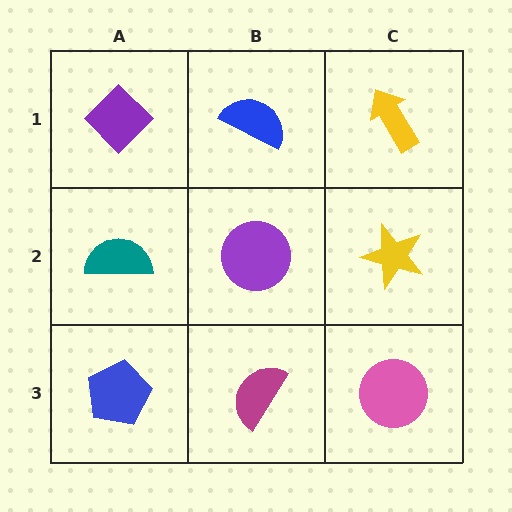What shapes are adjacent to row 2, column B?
A blue semicircle (row 1, column B), a magenta semicircle (row 3, column B), a teal semicircle (row 2, column A), a yellow star (row 2, column C).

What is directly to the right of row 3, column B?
A pink circle.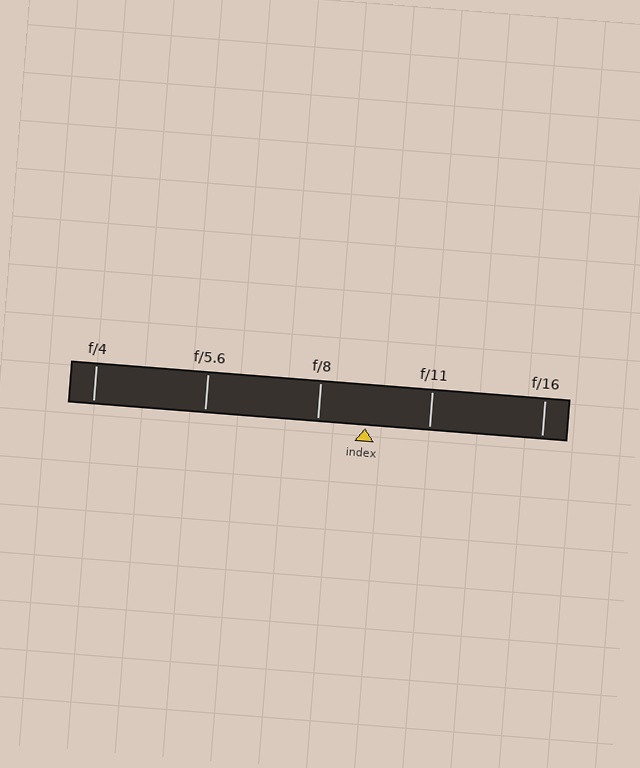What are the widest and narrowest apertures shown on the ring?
The widest aperture shown is f/4 and the narrowest is f/16.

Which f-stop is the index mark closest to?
The index mark is closest to f/8.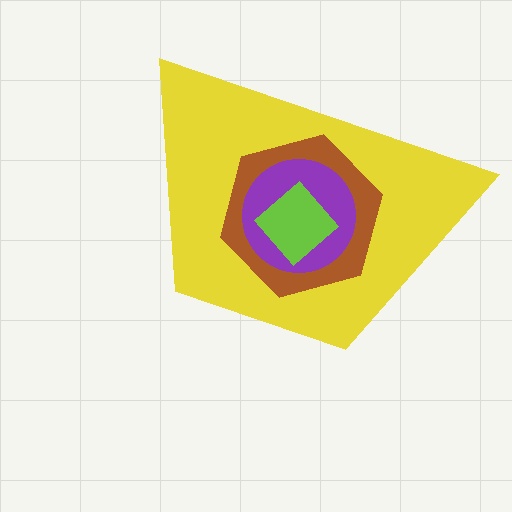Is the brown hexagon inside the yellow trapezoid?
Yes.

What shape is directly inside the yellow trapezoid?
The brown hexagon.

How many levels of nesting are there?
4.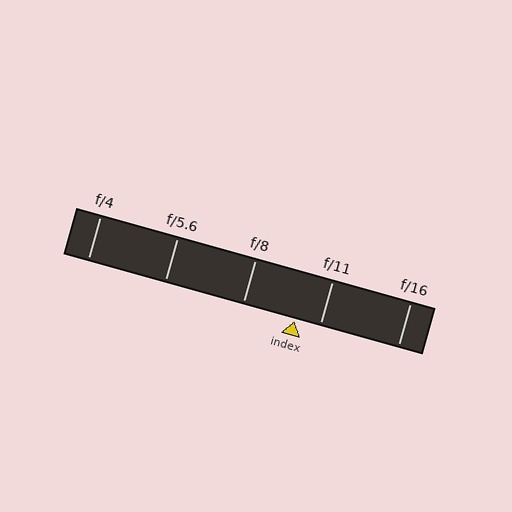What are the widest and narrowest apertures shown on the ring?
The widest aperture shown is f/4 and the narrowest is f/16.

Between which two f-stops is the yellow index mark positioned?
The index mark is between f/8 and f/11.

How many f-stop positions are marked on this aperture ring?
There are 5 f-stop positions marked.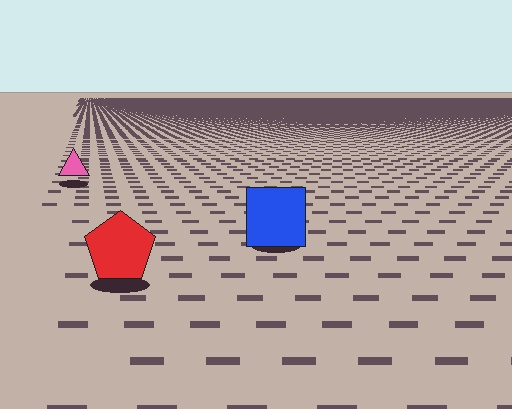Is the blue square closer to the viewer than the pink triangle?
Yes. The blue square is closer — you can tell from the texture gradient: the ground texture is coarser near it.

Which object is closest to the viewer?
The red pentagon is closest. The texture marks near it are larger and more spread out.